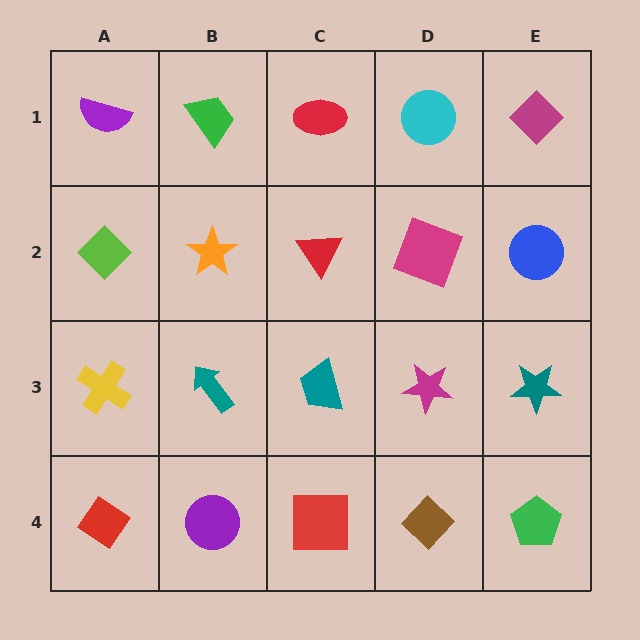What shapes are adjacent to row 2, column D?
A cyan circle (row 1, column D), a magenta star (row 3, column D), a red triangle (row 2, column C), a blue circle (row 2, column E).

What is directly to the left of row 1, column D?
A red ellipse.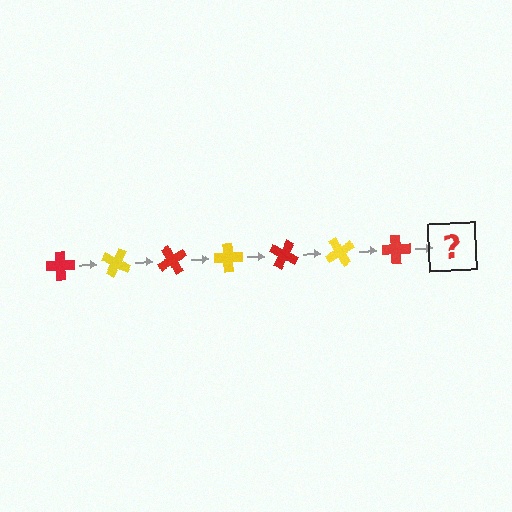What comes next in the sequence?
The next element should be a yellow cross, rotated 210 degrees from the start.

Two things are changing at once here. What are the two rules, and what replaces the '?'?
The two rules are that it rotates 30 degrees each step and the color cycles through red and yellow. The '?' should be a yellow cross, rotated 210 degrees from the start.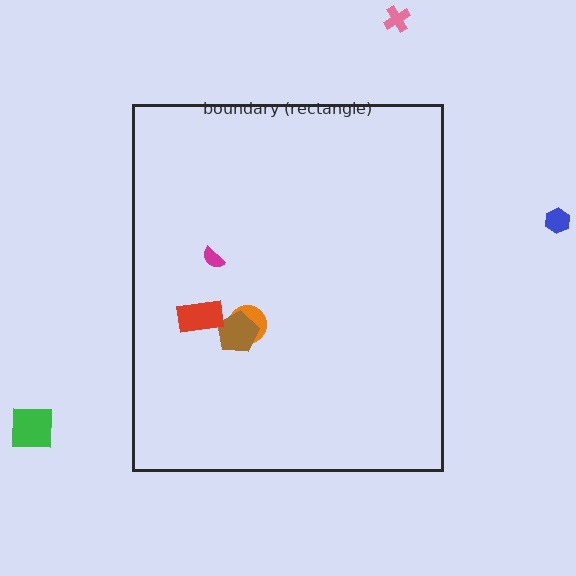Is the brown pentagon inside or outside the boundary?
Inside.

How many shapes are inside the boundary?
4 inside, 3 outside.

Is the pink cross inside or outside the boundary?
Outside.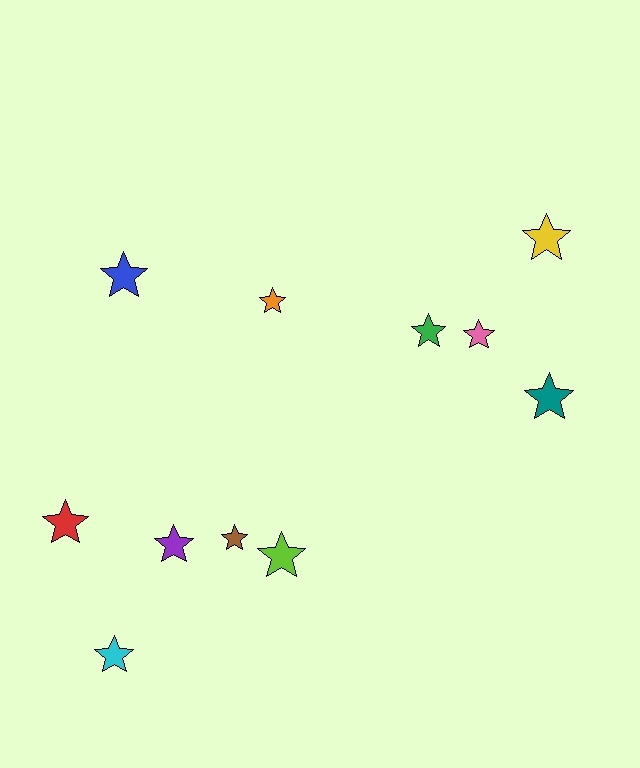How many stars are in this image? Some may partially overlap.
There are 11 stars.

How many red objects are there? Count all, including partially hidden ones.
There is 1 red object.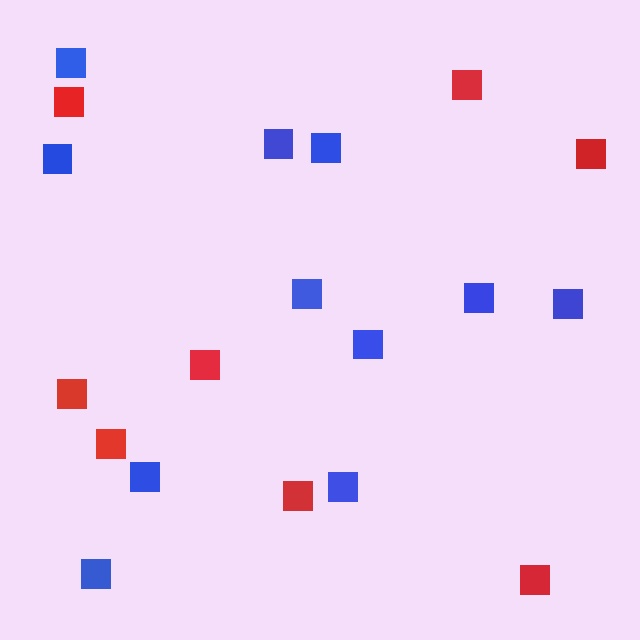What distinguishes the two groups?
There are 2 groups: one group of blue squares (11) and one group of red squares (8).